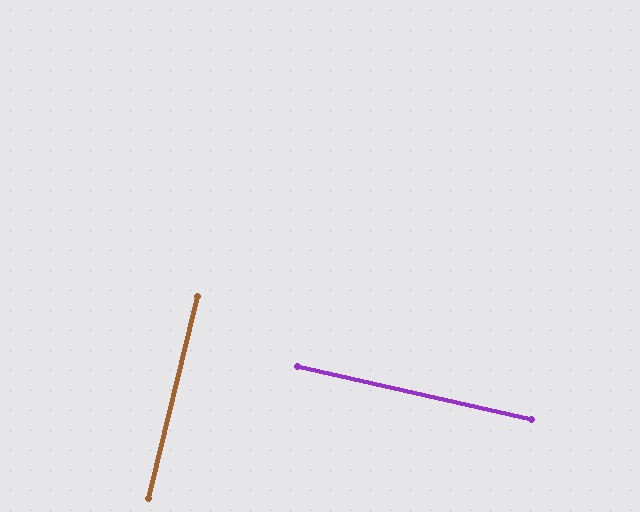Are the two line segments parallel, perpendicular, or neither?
Perpendicular — they meet at approximately 89°.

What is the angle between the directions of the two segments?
Approximately 89 degrees.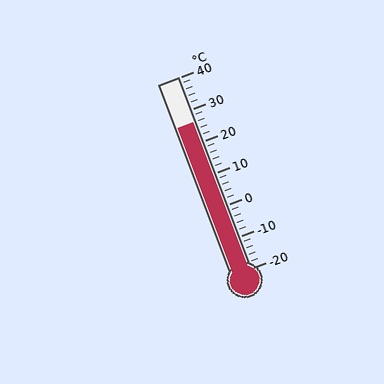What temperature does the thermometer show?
The thermometer shows approximately 26°C.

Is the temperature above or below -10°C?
The temperature is above -10°C.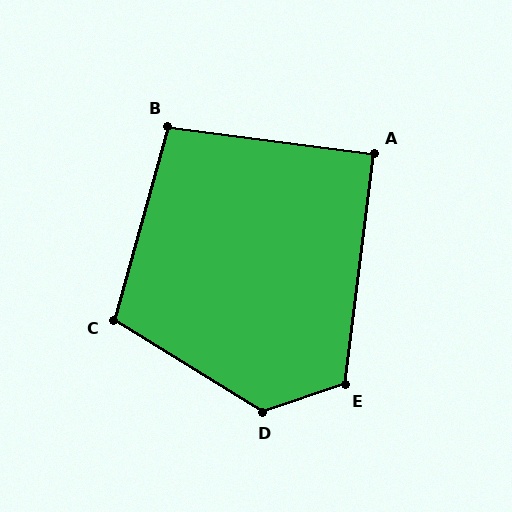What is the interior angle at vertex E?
Approximately 116 degrees (obtuse).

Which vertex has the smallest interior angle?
A, at approximately 90 degrees.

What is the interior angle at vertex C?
Approximately 106 degrees (obtuse).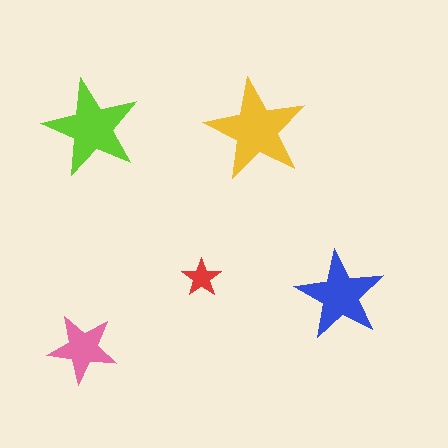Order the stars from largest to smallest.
the yellow one, the lime one, the blue one, the pink one, the red one.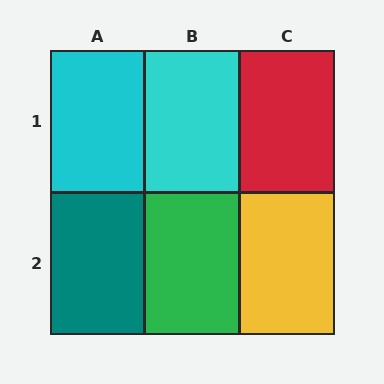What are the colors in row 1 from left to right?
Cyan, cyan, red.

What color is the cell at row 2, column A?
Teal.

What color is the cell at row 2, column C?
Yellow.